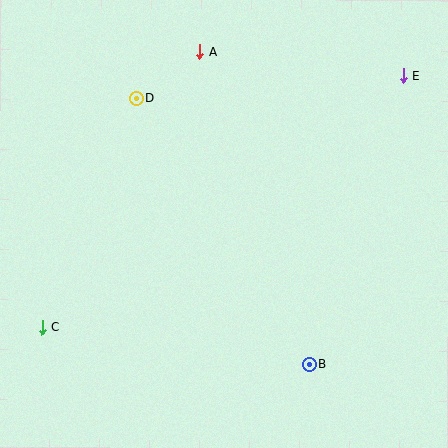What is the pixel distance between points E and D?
The distance between E and D is 268 pixels.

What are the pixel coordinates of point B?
Point B is at (309, 364).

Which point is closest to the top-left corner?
Point D is closest to the top-left corner.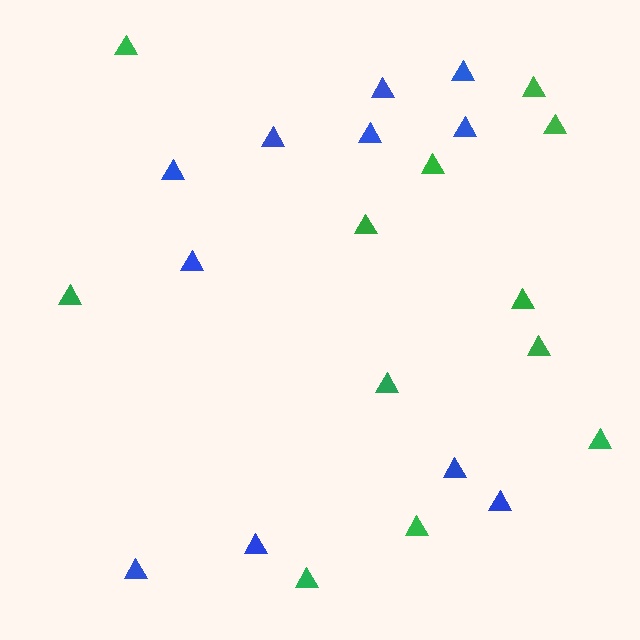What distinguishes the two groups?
There are 2 groups: one group of blue triangles (11) and one group of green triangles (12).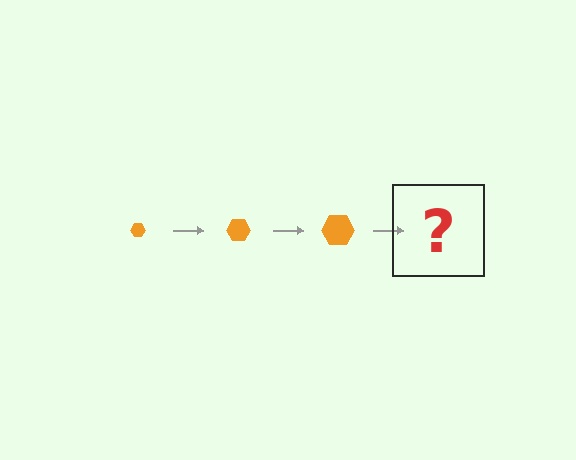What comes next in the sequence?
The next element should be an orange hexagon, larger than the previous one.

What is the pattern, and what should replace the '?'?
The pattern is that the hexagon gets progressively larger each step. The '?' should be an orange hexagon, larger than the previous one.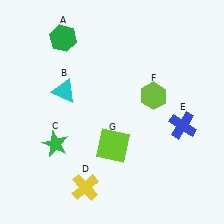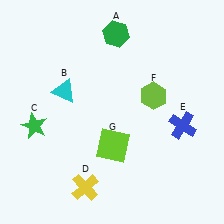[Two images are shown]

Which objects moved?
The objects that moved are: the green hexagon (A), the green star (C).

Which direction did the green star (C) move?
The green star (C) moved left.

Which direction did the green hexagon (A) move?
The green hexagon (A) moved right.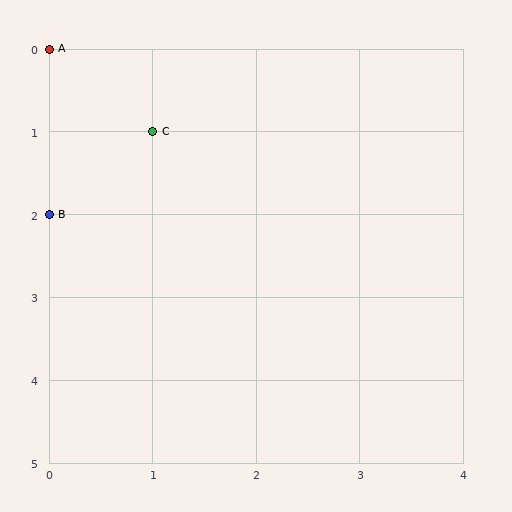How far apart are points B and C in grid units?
Points B and C are 1 column and 1 row apart (about 1.4 grid units diagonally).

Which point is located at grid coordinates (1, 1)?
Point C is at (1, 1).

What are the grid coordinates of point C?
Point C is at grid coordinates (1, 1).